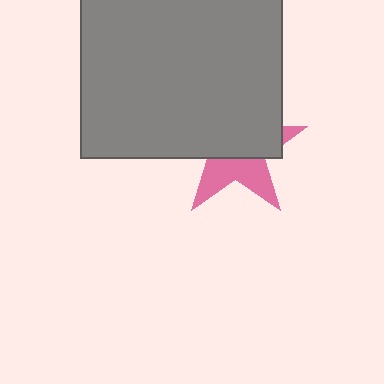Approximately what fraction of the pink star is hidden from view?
Roughly 61% of the pink star is hidden behind the gray square.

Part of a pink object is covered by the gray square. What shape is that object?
It is a star.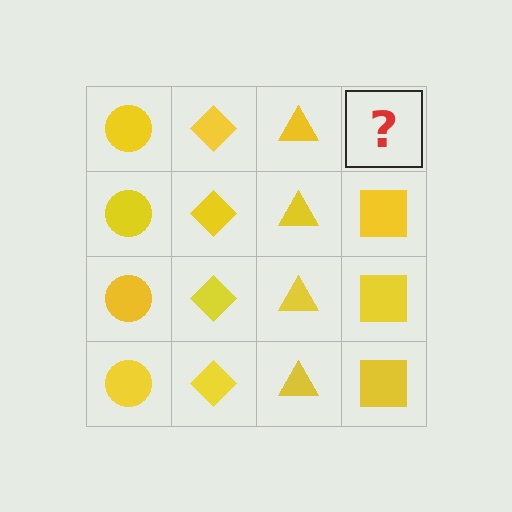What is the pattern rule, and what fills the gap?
The rule is that each column has a consistent shape. The gap should be filled with a yellow square.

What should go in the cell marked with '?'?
The missing cell should contain a yellow square.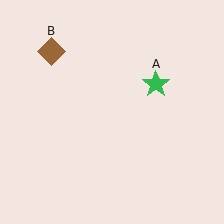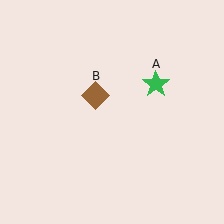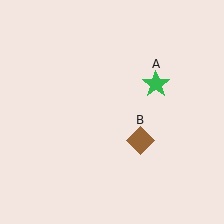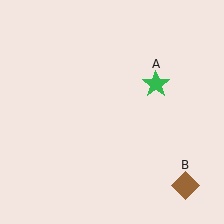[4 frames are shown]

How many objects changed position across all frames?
1 object changed position: brown diamond (object B).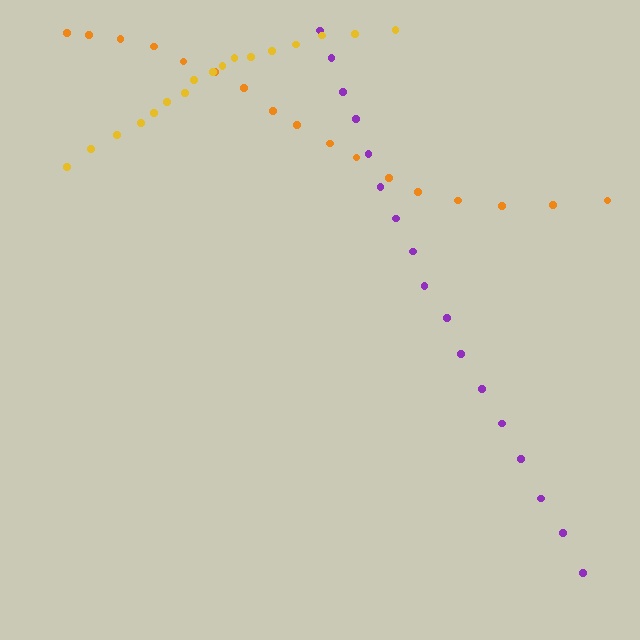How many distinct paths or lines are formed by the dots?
There are 3 distinct paths.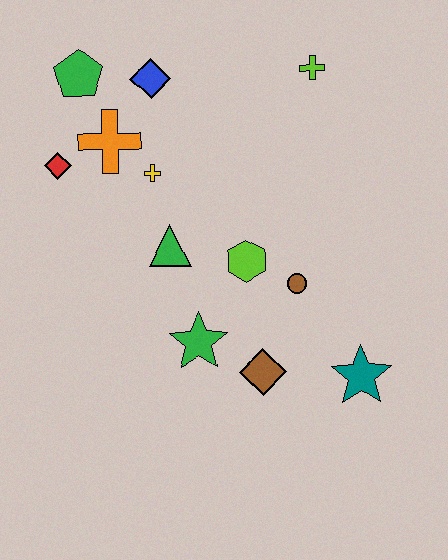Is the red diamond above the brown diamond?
Yes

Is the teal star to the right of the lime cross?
Yes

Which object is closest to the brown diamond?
The green star is closest to the brown diamond.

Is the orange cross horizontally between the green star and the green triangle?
No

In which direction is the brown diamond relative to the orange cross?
The brown diamond is below the orange cross.